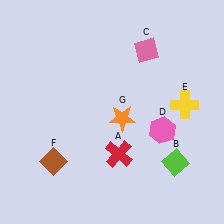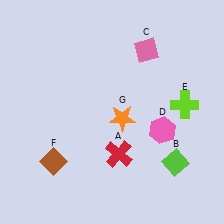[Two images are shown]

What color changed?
The cross (E) changed from yellow in Image 1 to lime in Image 2.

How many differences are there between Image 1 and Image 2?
There is 1 difference between the two images.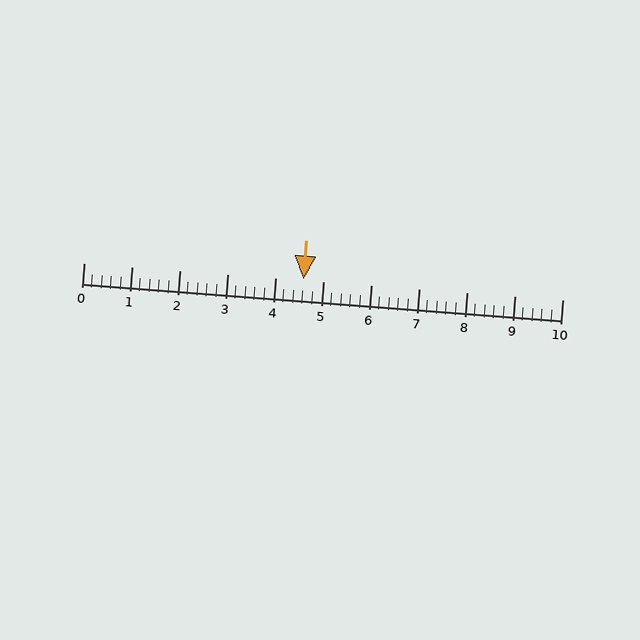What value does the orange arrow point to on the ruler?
The orange arrow points to approximately 4.6.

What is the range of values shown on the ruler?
The ruler shows values from 0 to 10.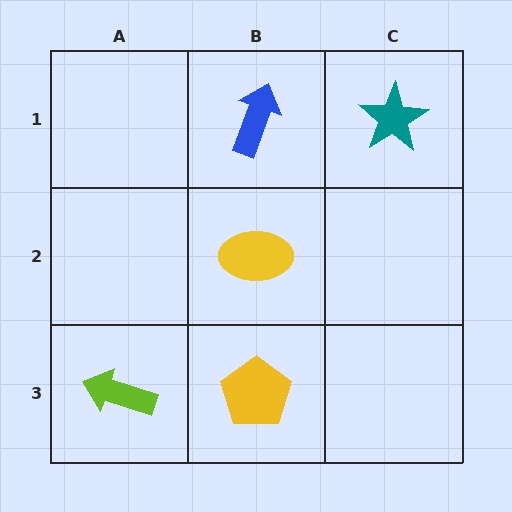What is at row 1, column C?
A teal star.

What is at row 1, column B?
A blue arrow.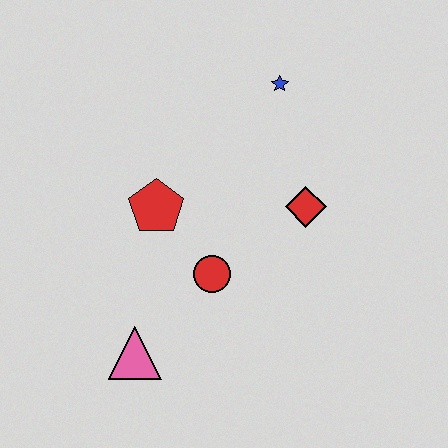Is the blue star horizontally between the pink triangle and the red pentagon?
No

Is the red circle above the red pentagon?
No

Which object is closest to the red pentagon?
The red circle is closest to the red pentagon.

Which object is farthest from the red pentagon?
The blue star is farthest from the red pentagon.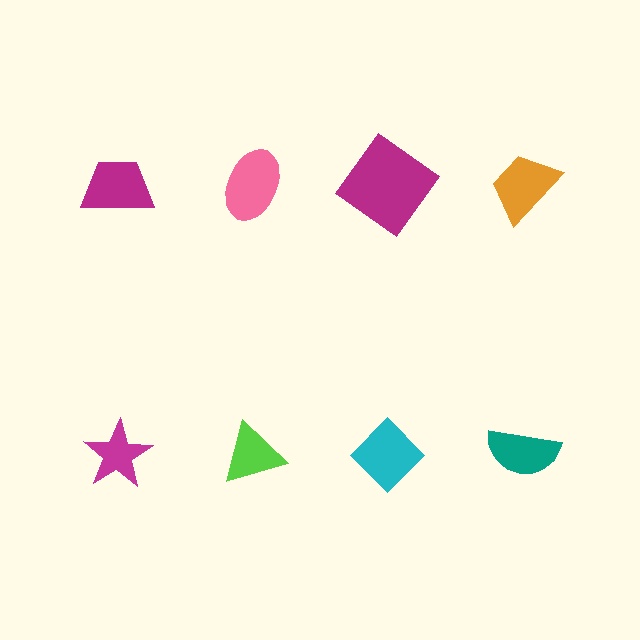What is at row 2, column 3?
A cyan diamond.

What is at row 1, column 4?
An orange trapezoid.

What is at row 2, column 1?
A magenta star.